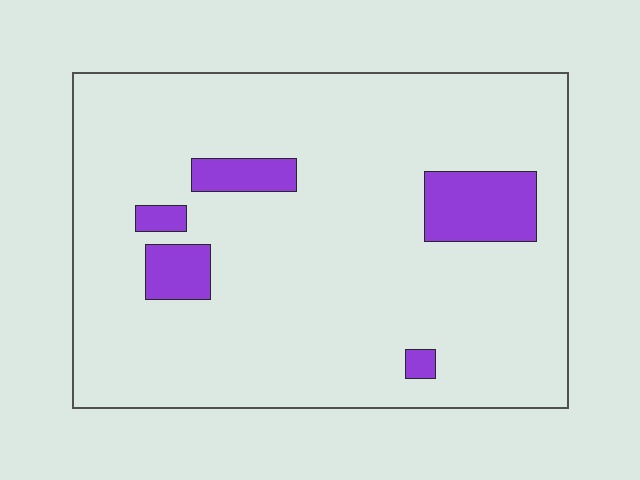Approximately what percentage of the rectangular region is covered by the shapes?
Approximately 10%.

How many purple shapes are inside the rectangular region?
5.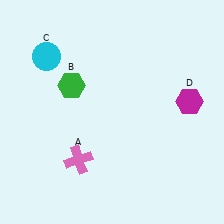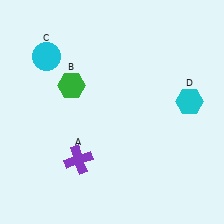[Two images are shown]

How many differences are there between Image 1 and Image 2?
There are 2 differences between the two images.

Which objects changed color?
A changed from pink to purple. D changed from magenta to cyan.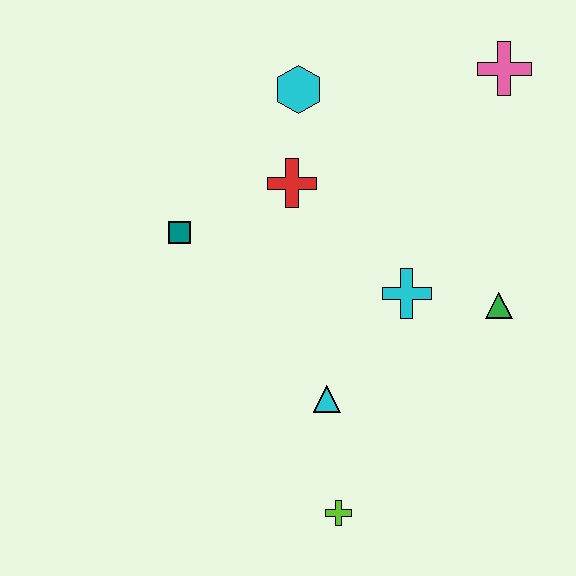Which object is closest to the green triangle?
The cyan cross is closest to the green triangle.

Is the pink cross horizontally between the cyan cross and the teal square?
No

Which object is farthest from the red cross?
The lime cross is farthest from the red cross.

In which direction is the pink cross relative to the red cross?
The pink cross is to the right of the red cross.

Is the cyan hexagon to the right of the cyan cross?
No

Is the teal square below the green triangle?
No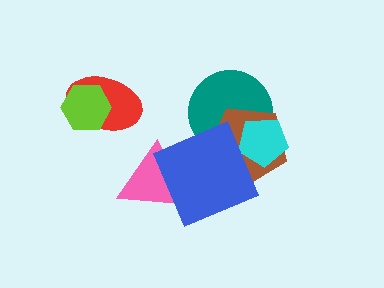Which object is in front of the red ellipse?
The lime hexagon is in front of the red ellipse.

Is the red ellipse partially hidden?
Yes, it is partially covered by another shape.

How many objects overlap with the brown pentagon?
3 objects overlap with the brown pentagon.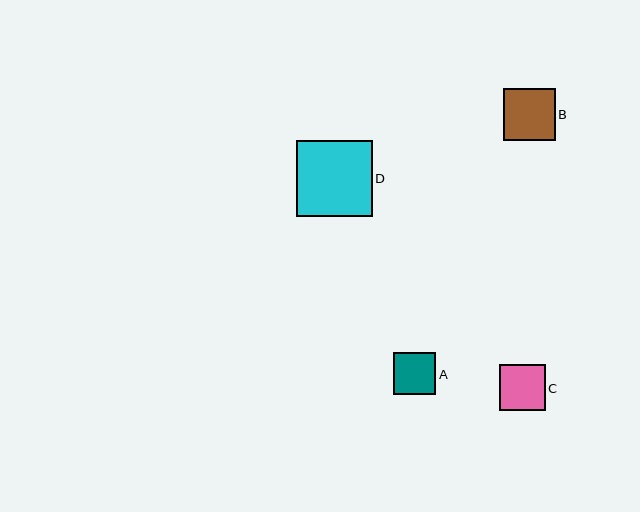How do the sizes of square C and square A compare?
Square C and square A are approximately the same size.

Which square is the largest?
Square D is the largest with a size of approximately 75 pixels.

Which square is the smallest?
Square A is the smallest with a size of approximately 42 pixels.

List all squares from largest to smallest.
From largest to smallest: D, B, C, A.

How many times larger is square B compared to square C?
Square B is approximately 1.1 times the size of square C.